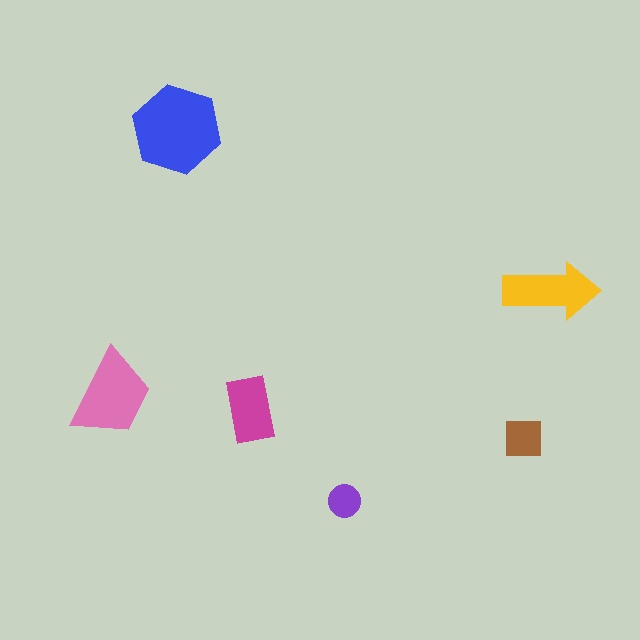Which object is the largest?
The blue hexagon.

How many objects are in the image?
There are 6 objects in the image.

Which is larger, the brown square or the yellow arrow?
The yellow arrow.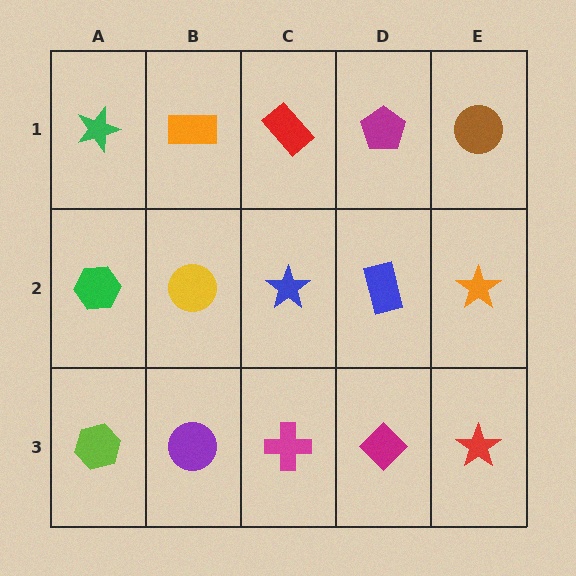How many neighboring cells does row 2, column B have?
4.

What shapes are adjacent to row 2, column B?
An orange rectangle (row 1, column B), a purple circle (row 3, column B), a green hexagon (row 2, column A), a blue star (row 2, column C).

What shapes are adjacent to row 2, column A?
A green star (row 1, column A), a lime hexagon (row 3, column A), a yellow circle (row 2, column B).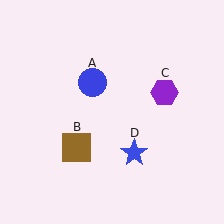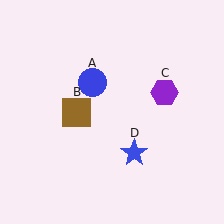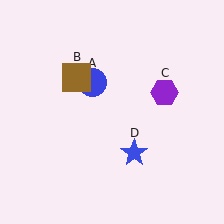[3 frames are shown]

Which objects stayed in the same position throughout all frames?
Blue circle (object A) and purple hexagon (object C) and blue star (object D) remained stationary.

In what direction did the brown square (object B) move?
The brown square (object B) moved up.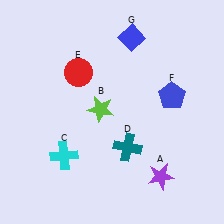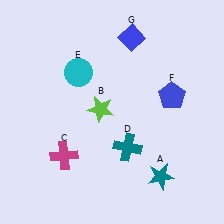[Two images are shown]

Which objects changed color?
A changed from purple to teal. C changed from cyan to magenta. E changed from red to cyan.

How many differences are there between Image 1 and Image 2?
There are 3 differences between the two images.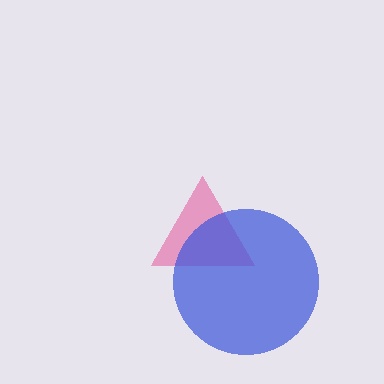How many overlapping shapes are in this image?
There are 2 overlapping shapes in the image.